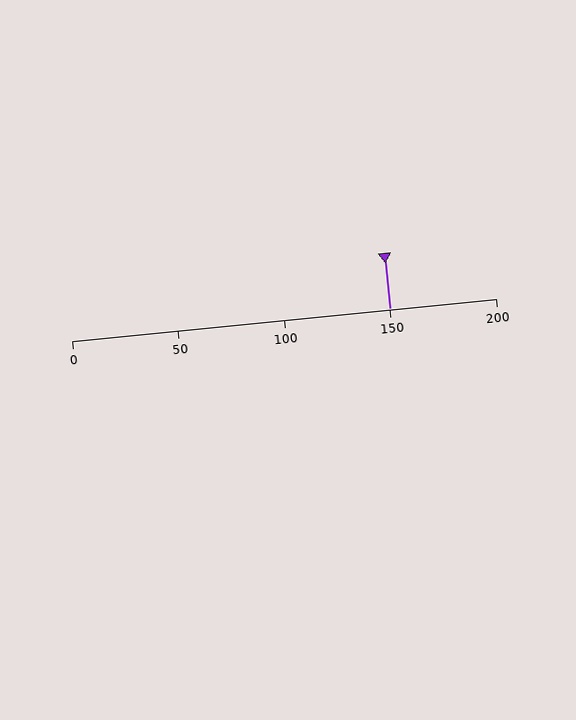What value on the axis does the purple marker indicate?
The marker indicates approximately 150.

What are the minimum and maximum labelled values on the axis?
The axis runs from 0 to 200.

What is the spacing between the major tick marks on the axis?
The major ticks are spaced 50 apart.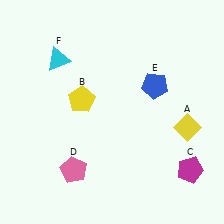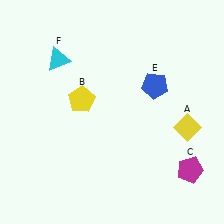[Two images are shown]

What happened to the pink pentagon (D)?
The pink pentagon (D) was removed in Image 2. It was in the bottom-left area of Image 1.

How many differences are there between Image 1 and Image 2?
There is 1 difference between the two images.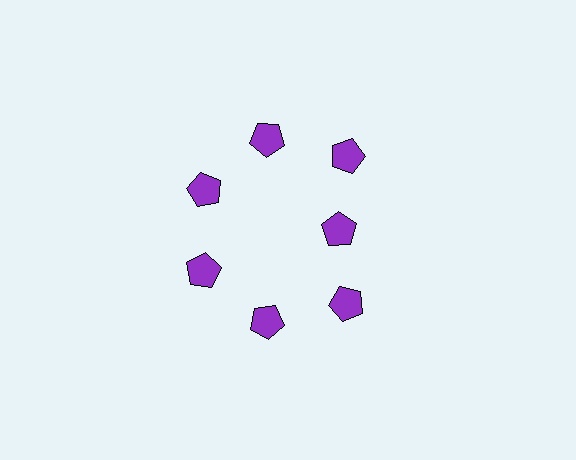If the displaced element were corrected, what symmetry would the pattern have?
It would have 7-fold rotational symmetry — the pattern would map onto itself every 51 degrees.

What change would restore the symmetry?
The symmetry would be restored by moving it outward, back onto the ring so that all 7 pentagons sit at equal angles and equal distance from the center.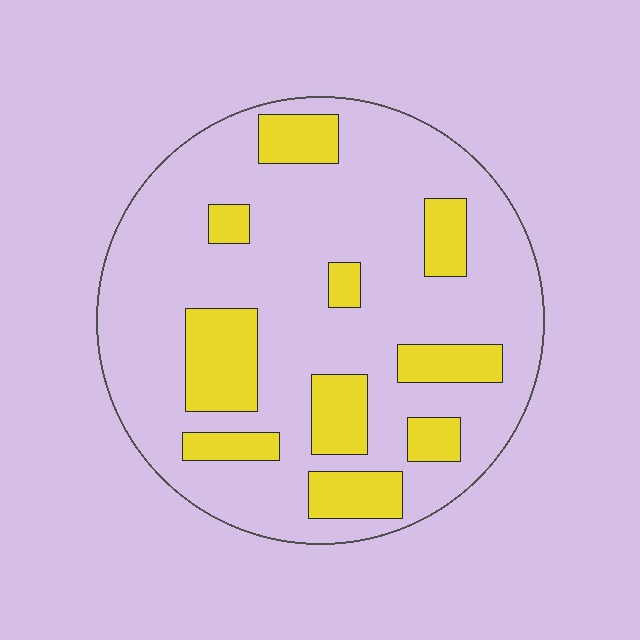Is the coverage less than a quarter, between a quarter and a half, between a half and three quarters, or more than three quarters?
Less than a quarter.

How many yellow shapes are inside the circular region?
10.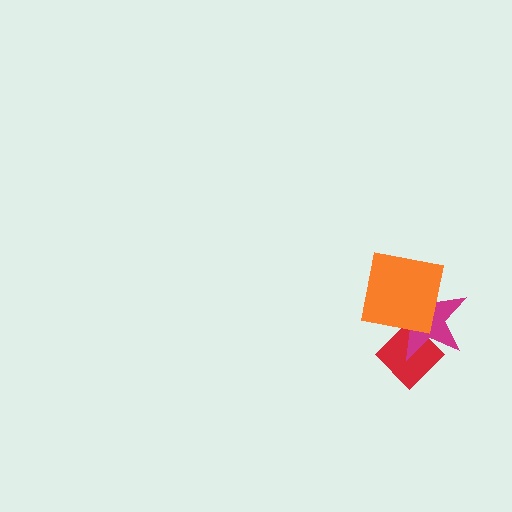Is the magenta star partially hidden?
Yes, it is partially covered by another shape.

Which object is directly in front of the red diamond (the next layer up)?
The magenta star is directly in front of the red diamond.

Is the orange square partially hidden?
No, no other shape covers it.